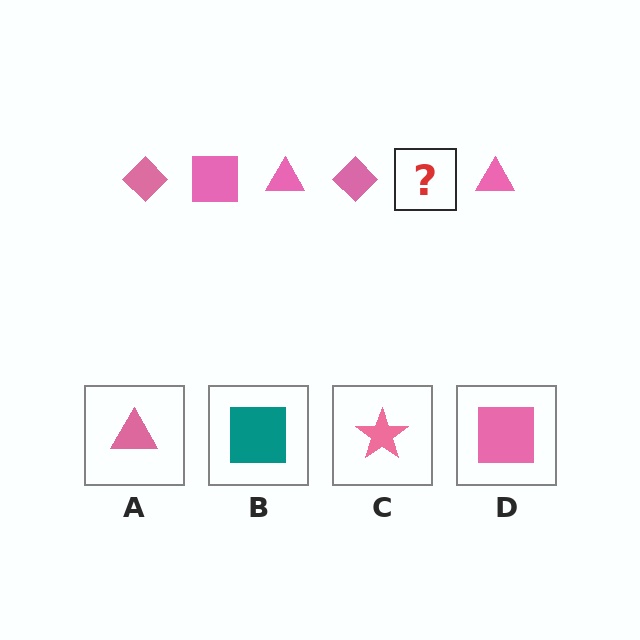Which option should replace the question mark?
Option D.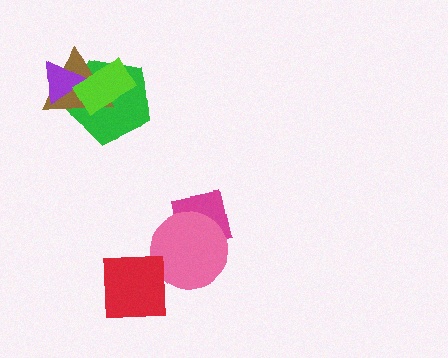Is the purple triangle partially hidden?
Yes, it is partially covered by another shape.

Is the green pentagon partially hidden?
Yes, it is partially covered by another shape.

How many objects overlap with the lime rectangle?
3 objects overlap with the lime rectangle.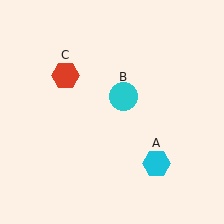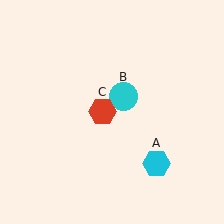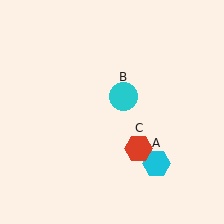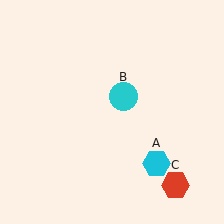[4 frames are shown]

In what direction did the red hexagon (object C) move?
The red hexagon (object C) moved down and to the right.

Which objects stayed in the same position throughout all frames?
Cyan hexagon (object A) and cyan circle (object B) remained stationary.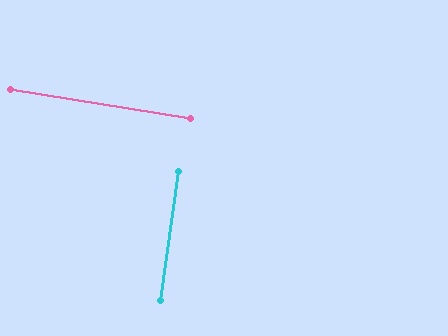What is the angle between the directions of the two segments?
Approximately 89 degrees.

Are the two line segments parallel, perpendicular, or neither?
Perpendicular — they meet at approximately 89°.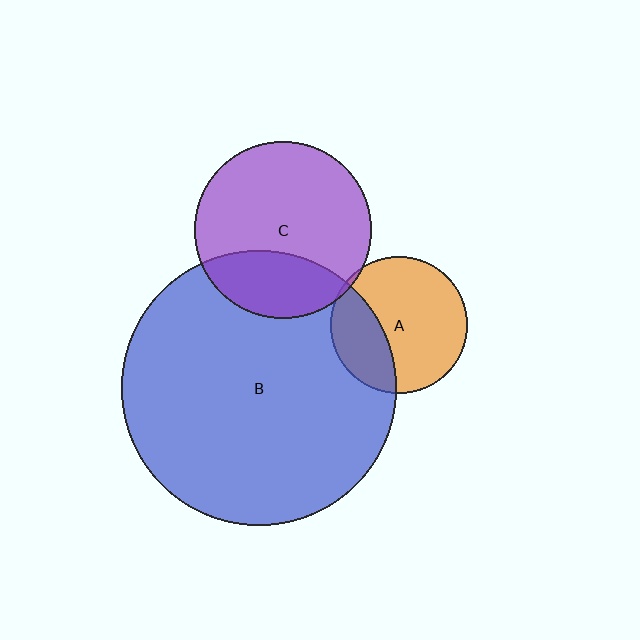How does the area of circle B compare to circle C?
Approximately 2.4 times.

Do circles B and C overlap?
Yes.